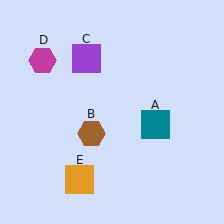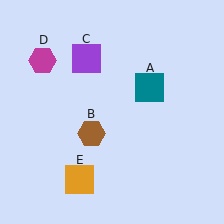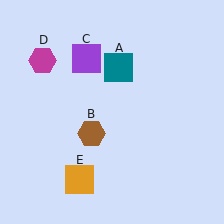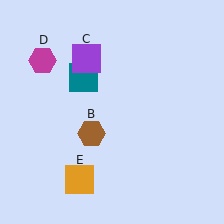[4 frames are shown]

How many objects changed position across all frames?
1 object changed position: teal square (object A).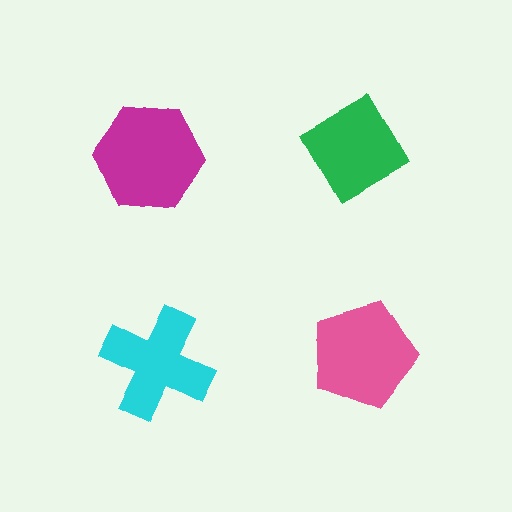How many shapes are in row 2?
2 shapes.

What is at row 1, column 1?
A magenta hexagon.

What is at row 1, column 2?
A green diamond.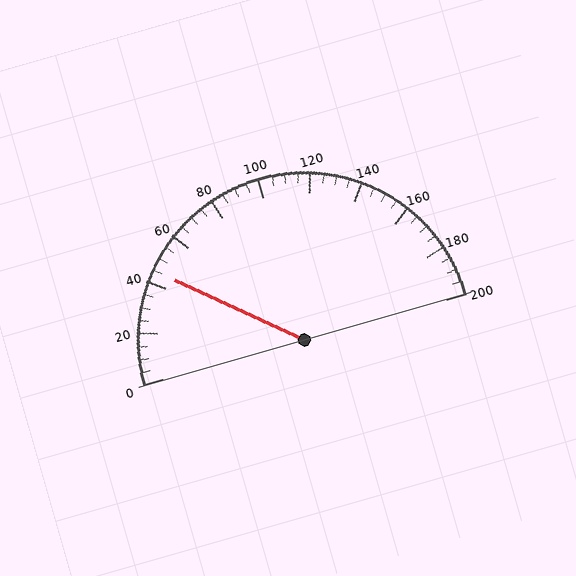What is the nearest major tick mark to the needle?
The nearest major tick mark is 40.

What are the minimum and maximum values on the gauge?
The gauge ranges from 0 to 200.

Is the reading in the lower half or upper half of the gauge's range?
The reading is in the lower half of the range (0 to 200).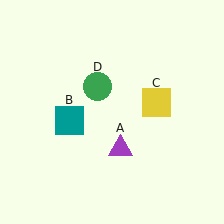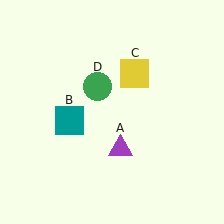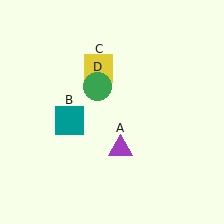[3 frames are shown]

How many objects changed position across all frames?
1 object changed position: yellow square (object C).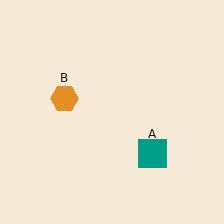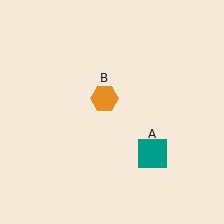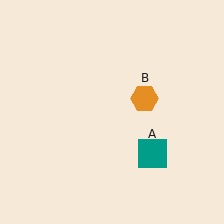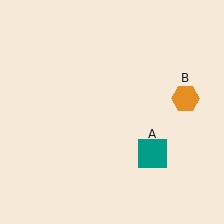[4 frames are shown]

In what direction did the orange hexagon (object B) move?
The orange hexagon (object B) moved right.